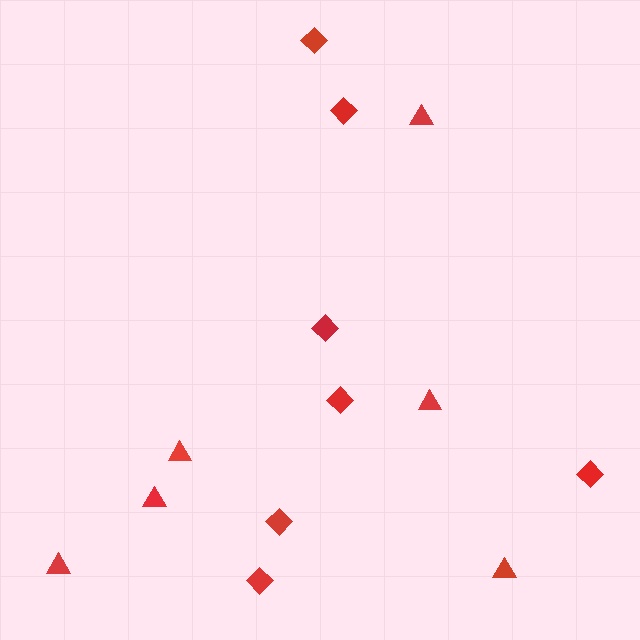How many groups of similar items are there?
There are 2 groups: one group of triangles (6) and one group of diamonds (7).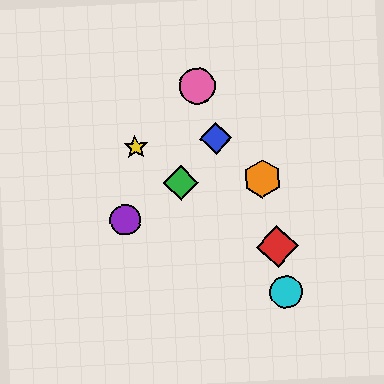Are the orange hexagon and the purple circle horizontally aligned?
No, the orange hexagon is at y≈179 and the purple circle is at y≈220.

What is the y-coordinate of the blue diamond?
The blue diamond is at y≈138.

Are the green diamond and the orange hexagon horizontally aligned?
Yes, both are at y≈183.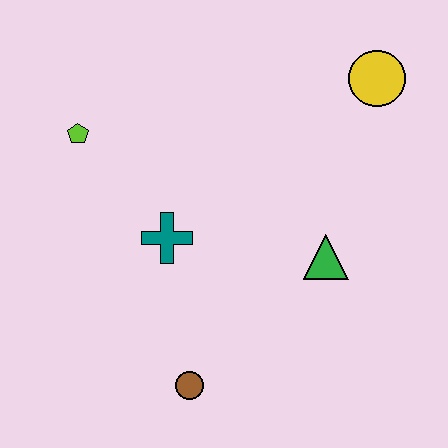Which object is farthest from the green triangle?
The lime pentagon is farthest from the green triangle.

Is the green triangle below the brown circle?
No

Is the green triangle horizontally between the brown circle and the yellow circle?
Yes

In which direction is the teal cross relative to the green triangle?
The teal cross is to the left of the green triangle.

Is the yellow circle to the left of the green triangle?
No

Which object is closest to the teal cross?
The lime pentagon is closest to the teal cross.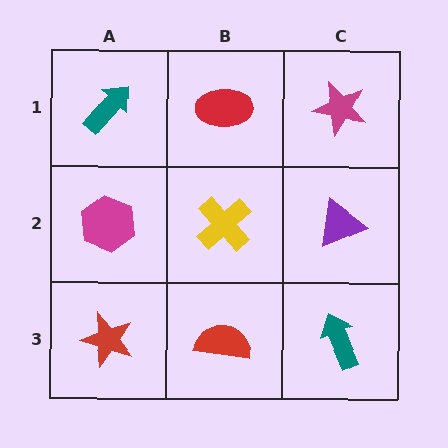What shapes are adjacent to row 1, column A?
A magenta hexagon (row 2, column A), a red ellipse (row 1, column B).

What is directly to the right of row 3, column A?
A red semicircle.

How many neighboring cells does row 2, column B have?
4.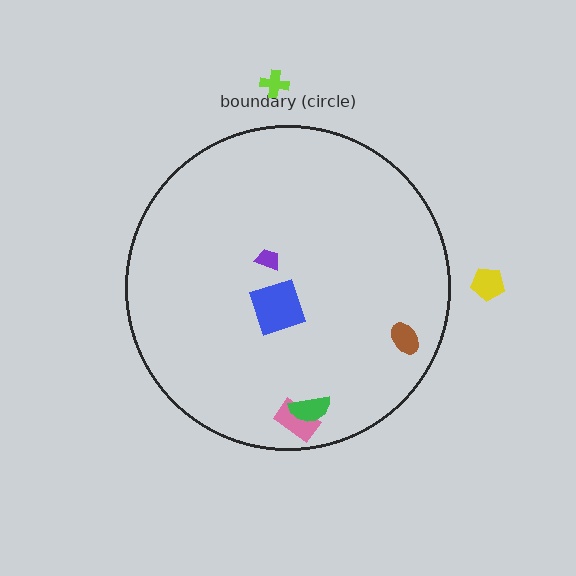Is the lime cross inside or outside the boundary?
Outside.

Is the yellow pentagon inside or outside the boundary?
Outside.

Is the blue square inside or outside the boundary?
Inside.